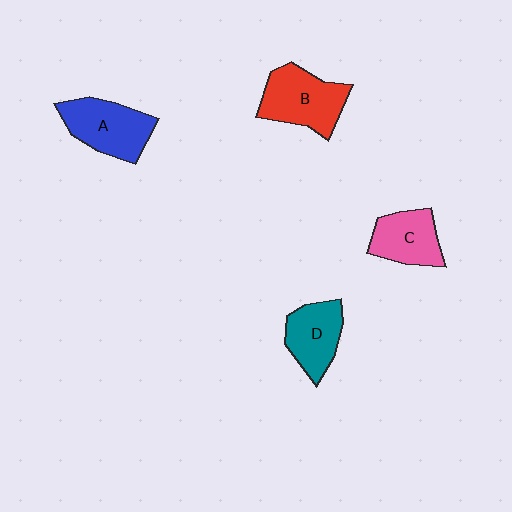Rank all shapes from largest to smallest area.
From largest to smallest: B (red), A (blue), D (teal), C (pink).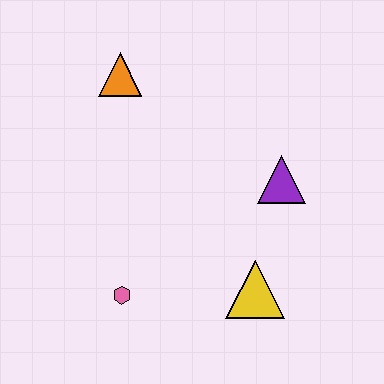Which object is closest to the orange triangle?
The purple triangle is closest to the orange triangle.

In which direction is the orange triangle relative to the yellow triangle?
The orange triangle is above the yellow triangle.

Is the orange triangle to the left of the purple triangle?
Yes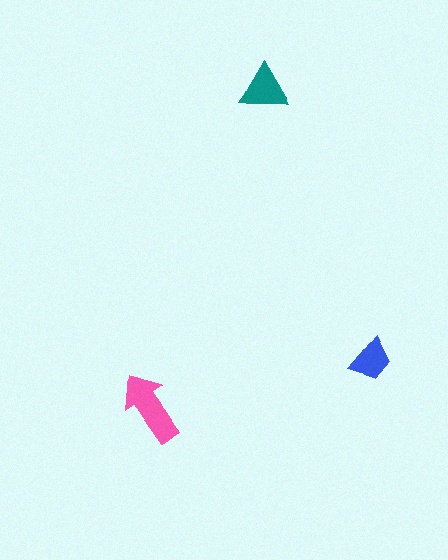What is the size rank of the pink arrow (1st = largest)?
1st.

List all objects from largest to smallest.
The pink arrow, the teal triangle, the blue trapezoid.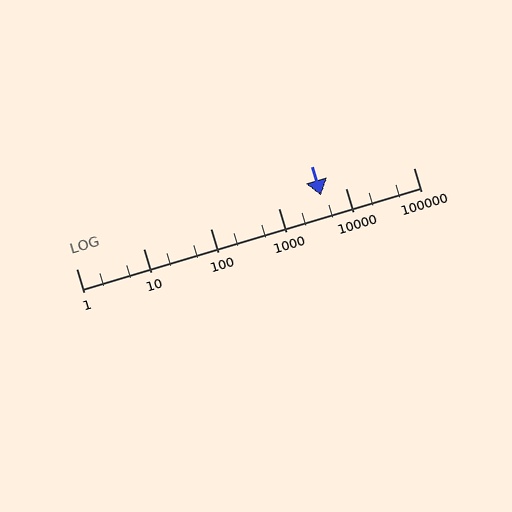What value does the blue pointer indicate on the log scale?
The pointer indicates approximately 4300.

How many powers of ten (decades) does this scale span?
The scale spans 5 decades, from 1 to 100000.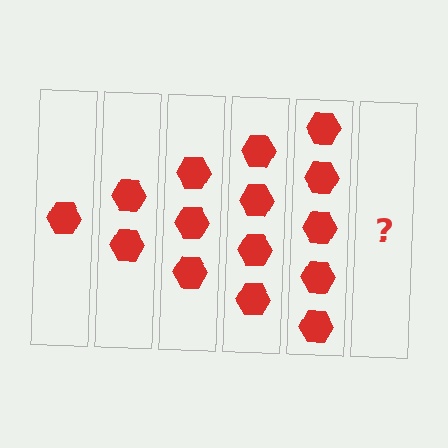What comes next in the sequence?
The next element should be 6 hexagons.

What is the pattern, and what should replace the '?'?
The pattern is that each step adds one more hexagon. The '?' should be 6 hexagons.